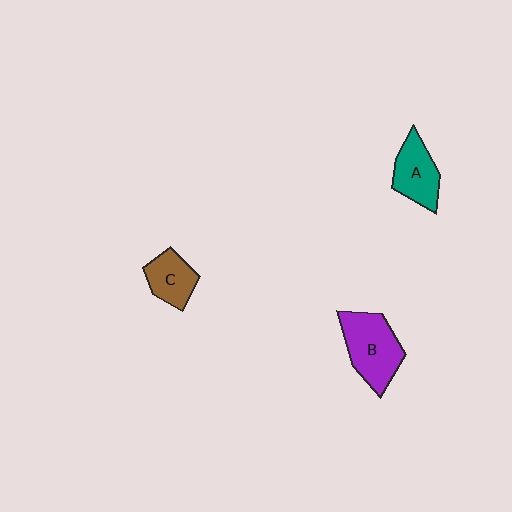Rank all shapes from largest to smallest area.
From largest to smallest: B (purple), A (teal), C (brown).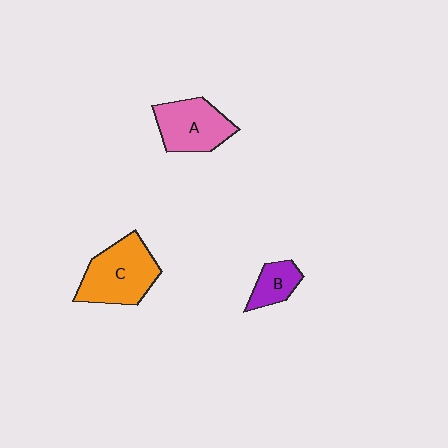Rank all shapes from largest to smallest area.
From largest to smallest: C (orange), A (pink), B (purple).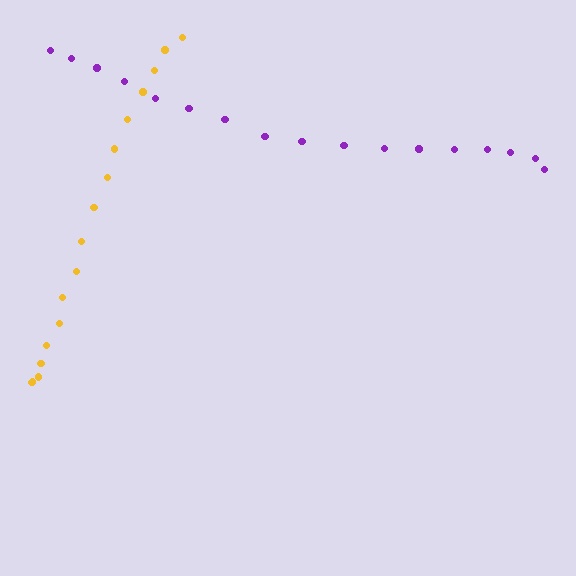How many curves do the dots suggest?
There are 2 distinct paths.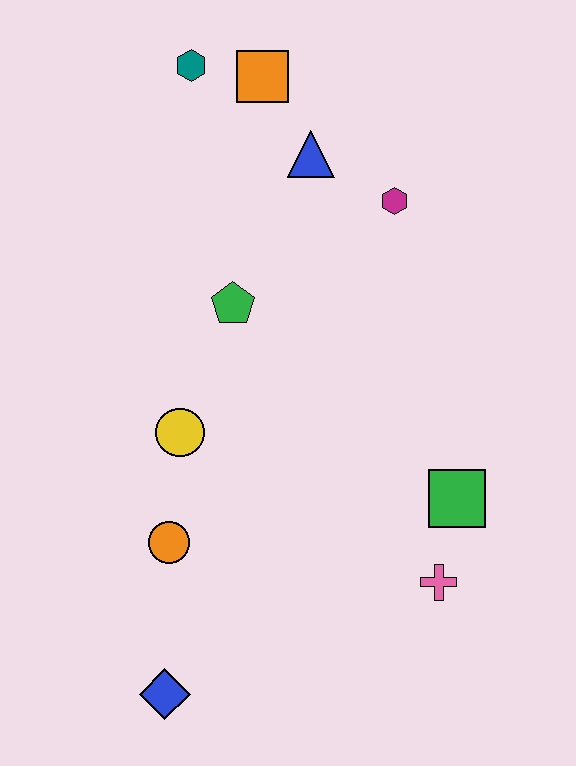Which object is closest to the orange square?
The teal hexagon is closest to the orange square.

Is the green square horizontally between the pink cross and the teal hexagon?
No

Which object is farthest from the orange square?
The blue diamond is farthest from the orange square.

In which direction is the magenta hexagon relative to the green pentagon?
The magenta hexagon is to the right of the green pentagon.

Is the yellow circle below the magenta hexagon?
Yes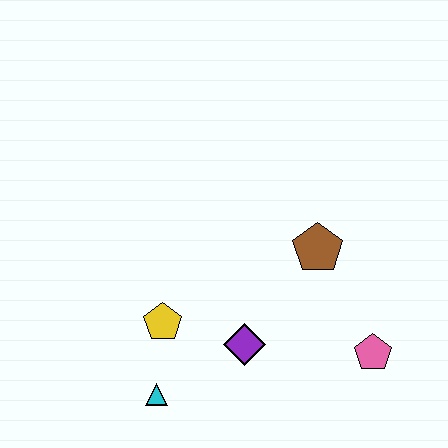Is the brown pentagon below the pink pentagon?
No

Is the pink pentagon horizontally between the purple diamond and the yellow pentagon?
No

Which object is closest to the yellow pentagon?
The cyan triangle is closest to the yellow pentagon.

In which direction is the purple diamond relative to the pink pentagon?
The purple diamond is to the left of the pink pentagon.